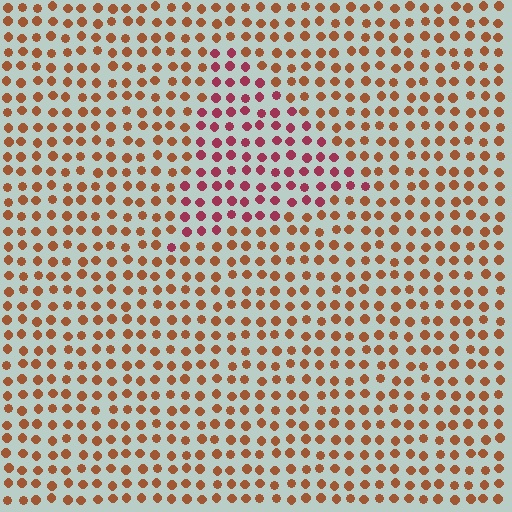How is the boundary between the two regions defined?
The boundary is defined purely by a slight shift in hue (about 39 degrees). Spacing, size, and orientation are identical on both sides.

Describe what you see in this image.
The image is filled with small brown elements in a uniform arrangement. A triangle-shaped region is visible where the elements are tinted to a slightly different hue, forming a subtle color boundary.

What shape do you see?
I see a triangle.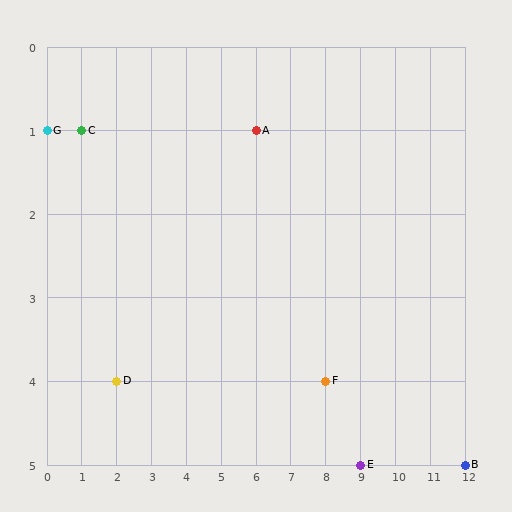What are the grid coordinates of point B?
Point B is at grid coordinates (12, 5).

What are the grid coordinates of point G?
Point G is at grid coordinates (0, 1).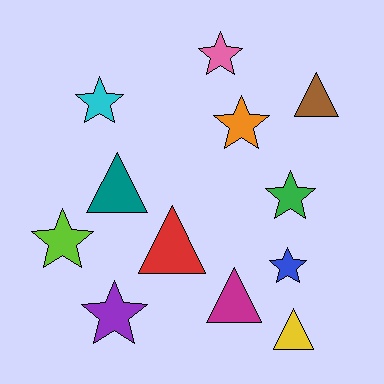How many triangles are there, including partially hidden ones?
There are 5 triangles.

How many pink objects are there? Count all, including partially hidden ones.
There is 1 pink object.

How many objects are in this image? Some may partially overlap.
There are 12 objects.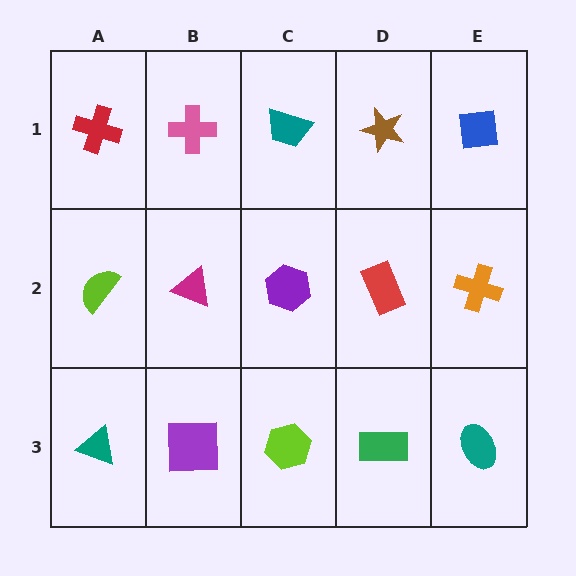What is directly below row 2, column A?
A teal triangle.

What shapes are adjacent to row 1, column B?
A magenta triangle (row 2, column B), a red cross (row 1, column A), a teal trapezoid (row 1, column C).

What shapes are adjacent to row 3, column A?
A lime semicircle (row 2, column A), a purple square (row 3, column B).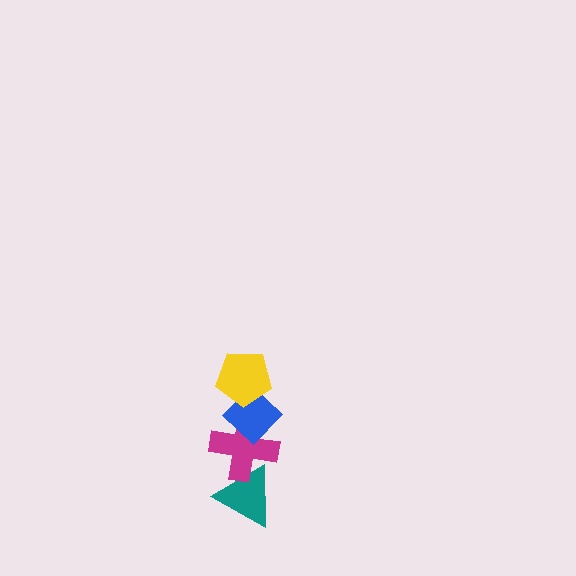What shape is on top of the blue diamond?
The yellow pentagon is on top of the blue diamond.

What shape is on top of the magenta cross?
The blue diamond is on top of the magenta cross.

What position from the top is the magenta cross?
The magenta cross is 3rd from the top.